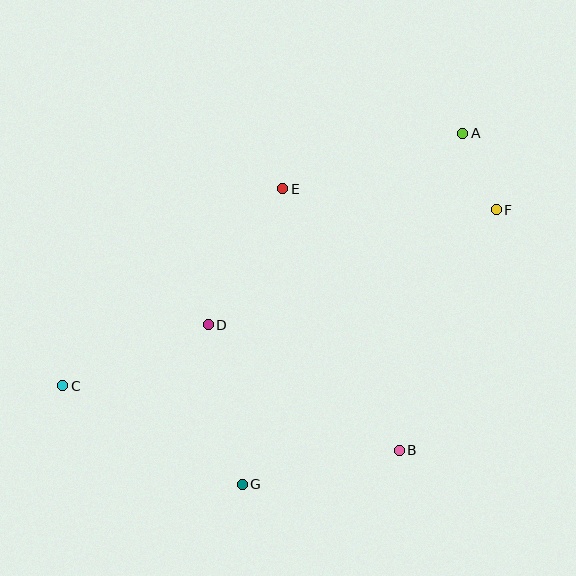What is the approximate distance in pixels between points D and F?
The distance between D and F is approximately 310 pixels.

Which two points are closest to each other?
Points A and F are closest to each other.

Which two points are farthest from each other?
Points A and C are farthest from each other.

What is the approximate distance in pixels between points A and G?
The distance between A and G is approximately 414 pixels.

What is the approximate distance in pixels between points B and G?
The distance between B and G is approximately 161 pixels.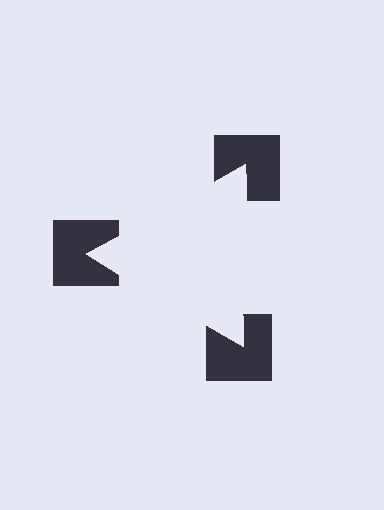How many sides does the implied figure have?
3 sides.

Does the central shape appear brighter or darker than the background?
It typically appears slightly brighter than the background, even though no actual brightness change is drawn.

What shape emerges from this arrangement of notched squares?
An illusory triangle — its edges are inferred from the aligned wedge cuts in the notched squares, not physically drawn.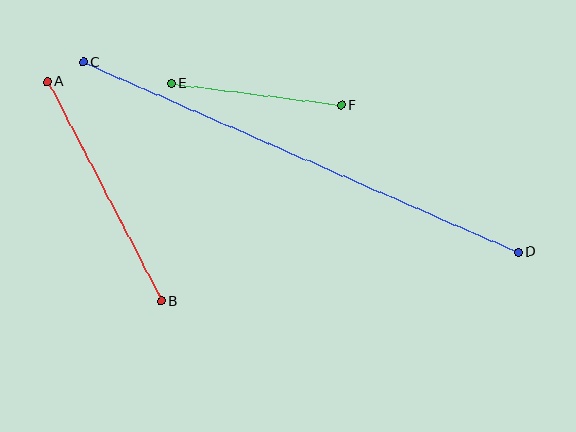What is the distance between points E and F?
The distance is approximately 171 pixels.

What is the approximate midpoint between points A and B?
The midpoint is at approximately (105, 192) pixels.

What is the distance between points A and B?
The distance is approximately 248 pixels.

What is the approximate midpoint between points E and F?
The midpoint is at approximately (257, 94) pixels.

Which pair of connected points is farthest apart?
Points C and D are farthest apart.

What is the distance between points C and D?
The distance is approximately 475 pixels.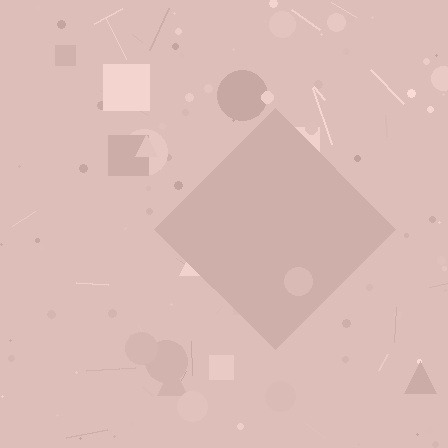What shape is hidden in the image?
A diamond is hidden in the image.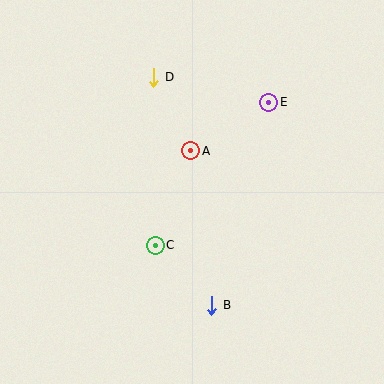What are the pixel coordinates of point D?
Point D is at (154, 77).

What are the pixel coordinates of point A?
Point A is at (191, 151).